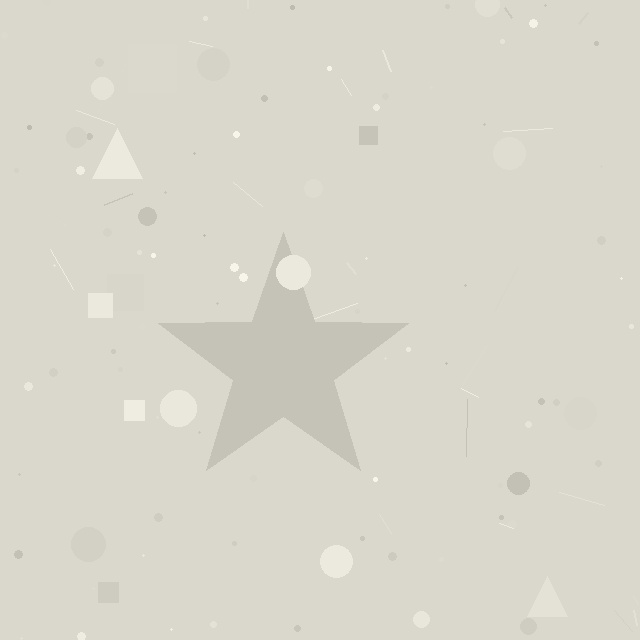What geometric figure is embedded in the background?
A star is embedded in the background.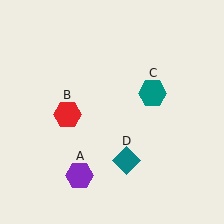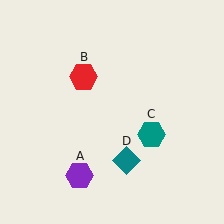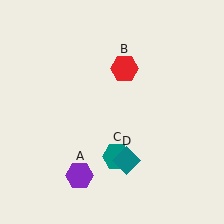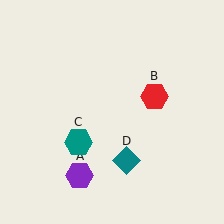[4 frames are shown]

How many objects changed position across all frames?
2 objects changed position: red hexagon (object B), teal hexagon (object C).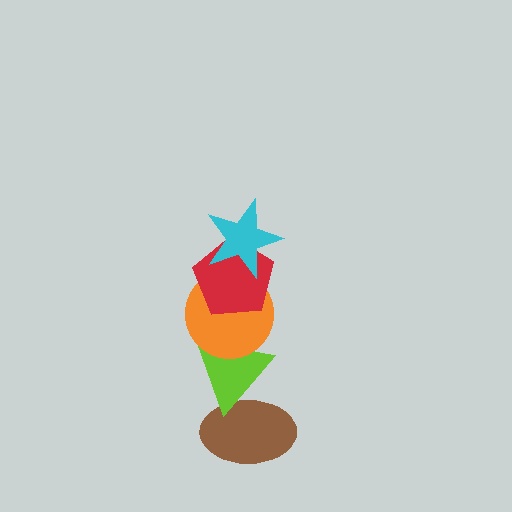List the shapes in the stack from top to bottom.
From top to bottom: the cyan star, the red pentagon, the orange circle, the lime triangle, the brown ellipse.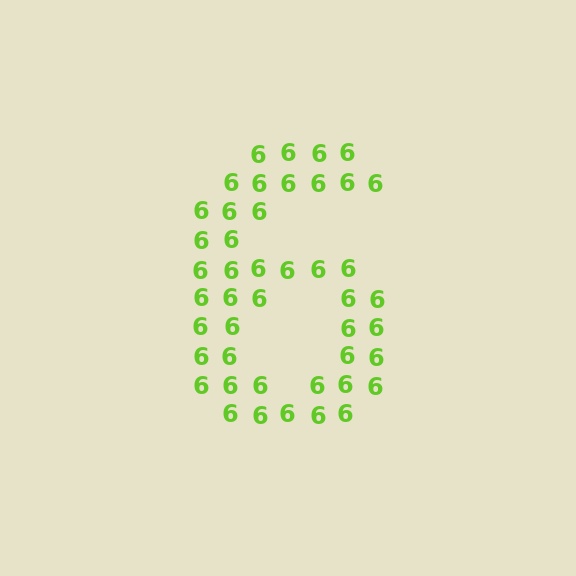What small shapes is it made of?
It is made of small digit 6's.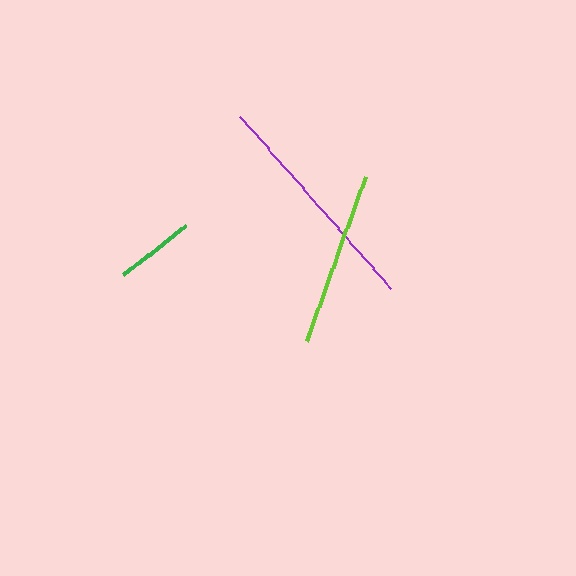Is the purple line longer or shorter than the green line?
The purple line is longer than the green line.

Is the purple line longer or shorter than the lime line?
The purple line is longer than the lime line.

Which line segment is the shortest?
The green line is the shortest at approximately 78 pixels.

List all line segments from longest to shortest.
From longest to shortest: purple, lime, green.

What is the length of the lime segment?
The lime segment is approximately 175 pixels long.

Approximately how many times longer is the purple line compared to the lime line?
The purple line is approximately 1.3 times the length of the lime line.